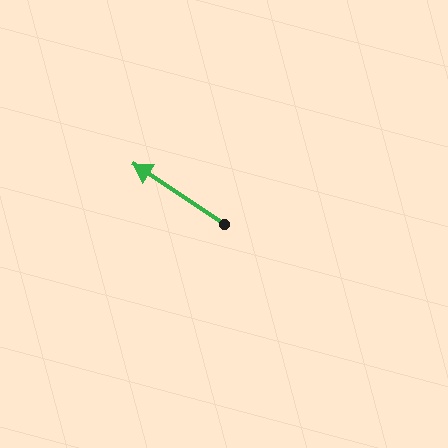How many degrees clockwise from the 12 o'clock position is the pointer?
Approximately 303 degrees.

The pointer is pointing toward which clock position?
Roughly 10 o'clock.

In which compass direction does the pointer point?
Northwest.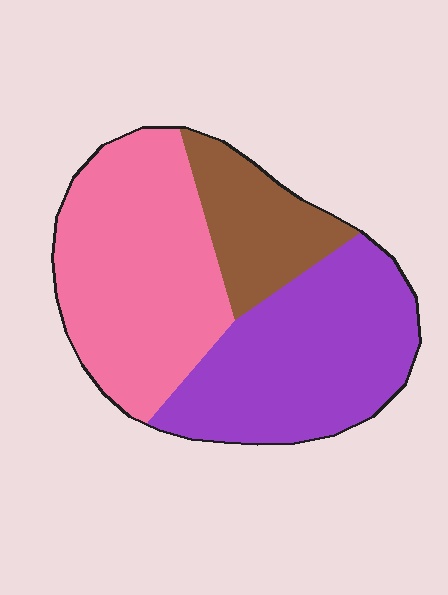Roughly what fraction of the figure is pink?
Pink takes up between a quarter and a half of the figure.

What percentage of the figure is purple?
Purple covers roughly 40% of the figure.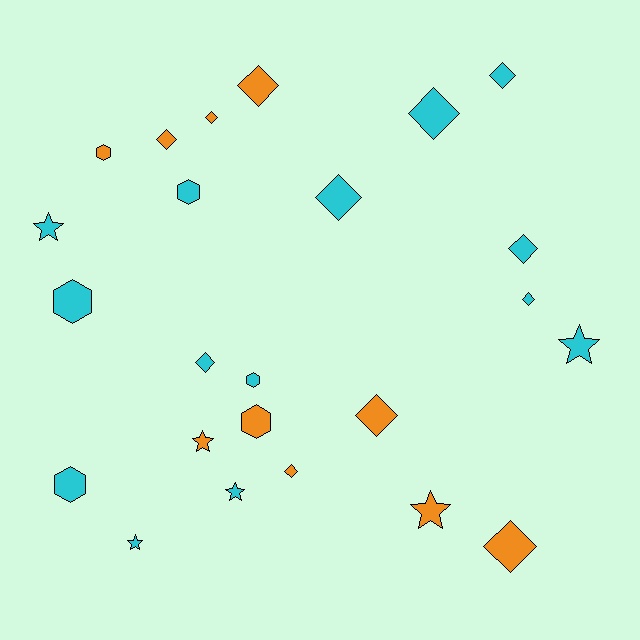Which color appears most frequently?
Cyan, with 14 objects.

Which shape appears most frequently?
Diamond, with 12 objects.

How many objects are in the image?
There are 24 objects.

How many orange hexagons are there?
There are 2 orange hexagons.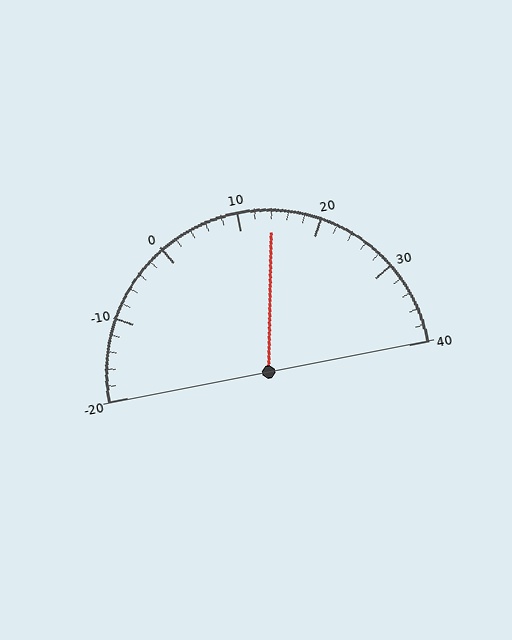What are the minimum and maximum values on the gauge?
The gauge ranges from -20 to 40.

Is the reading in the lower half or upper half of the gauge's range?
The reading is in the upper half of the range (-20 to 40).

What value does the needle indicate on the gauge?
The needle indicates approximately 14.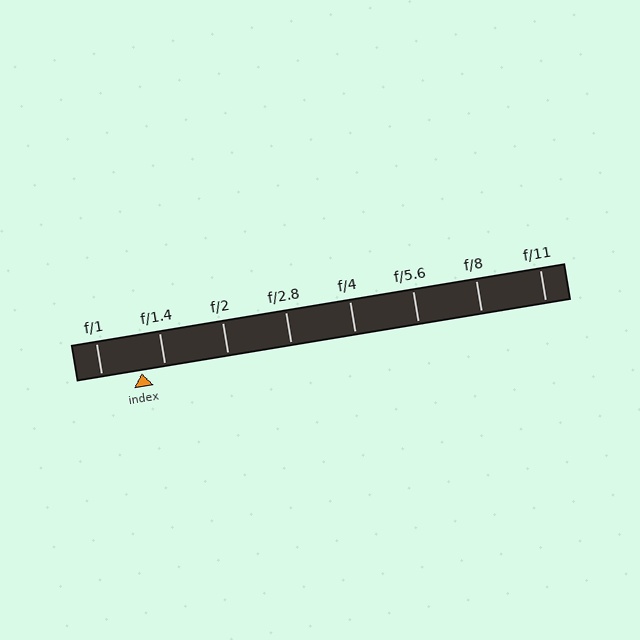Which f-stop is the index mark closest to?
The index mark is closest to f/1.4.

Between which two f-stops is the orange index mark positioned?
The index mark is between f/1 and f/1.4.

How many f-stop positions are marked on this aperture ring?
There are 8 f-stop positions marked.